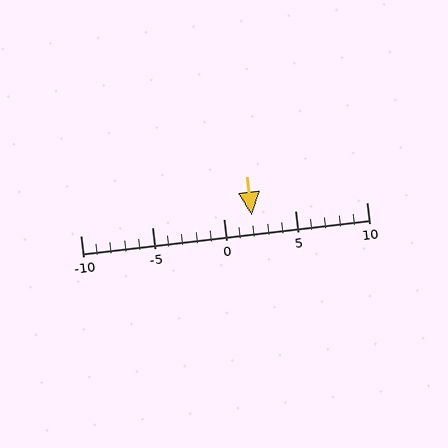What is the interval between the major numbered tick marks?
The major tick marks are spaced 5 units apart.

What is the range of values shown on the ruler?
The ruler shows values from -10 to 10.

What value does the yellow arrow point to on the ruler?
The yellow arrow points to approximately 2.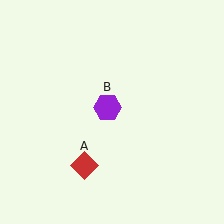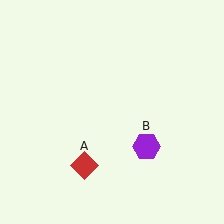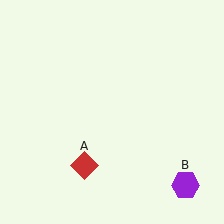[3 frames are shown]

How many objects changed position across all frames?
1 object changed position: purple hexagon (object B).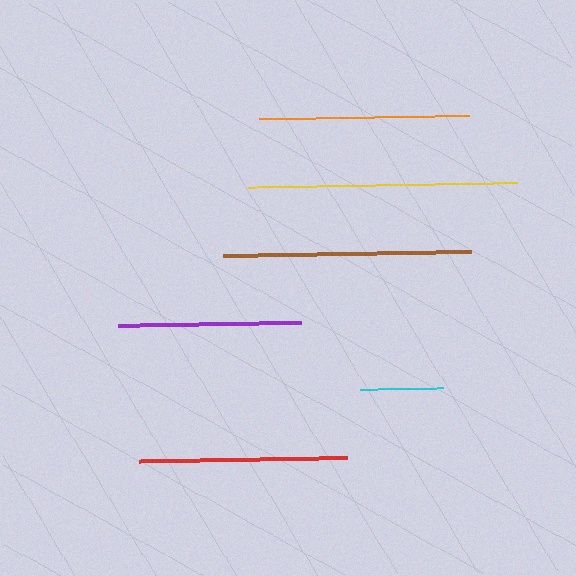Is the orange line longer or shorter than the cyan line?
The orange line is longer than the cyan line.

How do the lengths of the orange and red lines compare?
The orange and red lines are approximately the same length.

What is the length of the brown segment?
The brown segment is approximately 248 pixels long.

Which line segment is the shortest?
The cyan line is the shortest at approximately 83 pixels.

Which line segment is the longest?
The yellow line is the longest at approximately 269 pixels.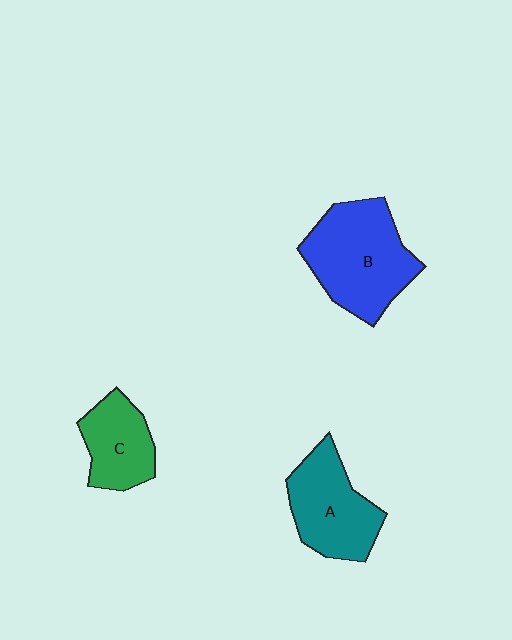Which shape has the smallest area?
Shape C (green).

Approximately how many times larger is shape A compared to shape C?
Approximately 1.3 times.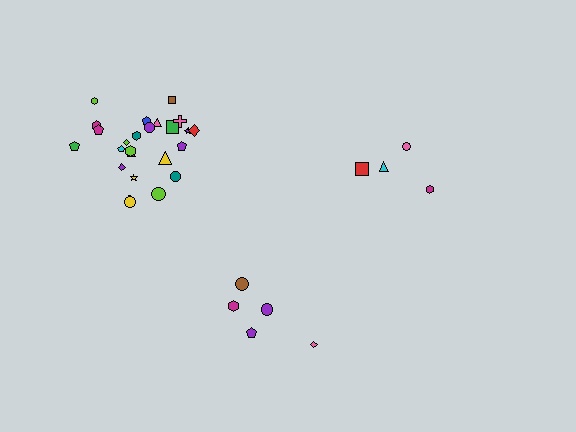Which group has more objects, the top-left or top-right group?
The top-left group.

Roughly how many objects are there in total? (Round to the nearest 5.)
Roughly 35 objects in total.